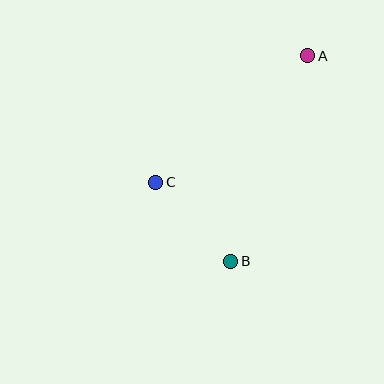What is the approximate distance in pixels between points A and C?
The distance between A and C is approximately 198 pixels.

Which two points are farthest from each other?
Points A and B are farthest from each other.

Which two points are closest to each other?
Points B and C are closest to each other.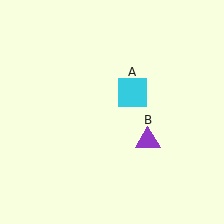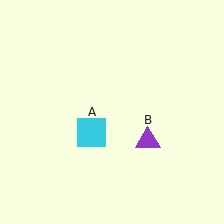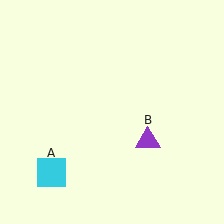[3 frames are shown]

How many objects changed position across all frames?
1 object changed position: cyan square (object A).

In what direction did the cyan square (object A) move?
The cyan square (object A) moved down and to the left.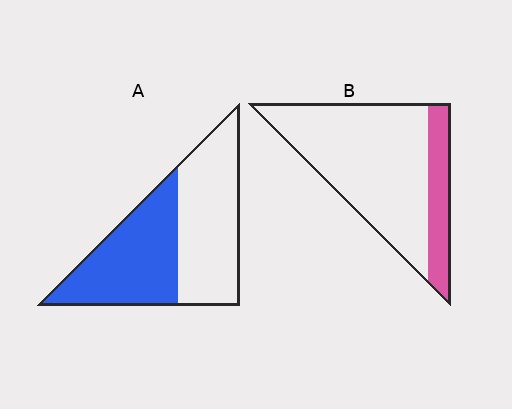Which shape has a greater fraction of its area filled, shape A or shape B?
Shape A.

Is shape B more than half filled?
No.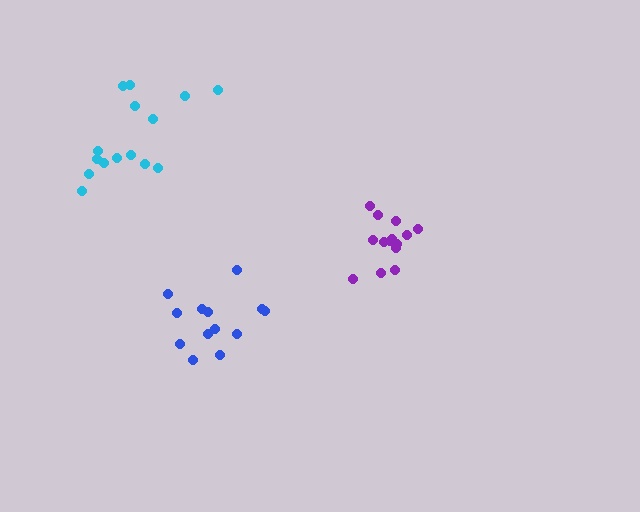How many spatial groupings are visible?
There are 3 spatial groupings.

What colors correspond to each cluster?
The clusters are colored: purple, cyan, blue.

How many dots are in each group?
Group 1: 14 dots, Group 2: 15 dots, Group 3: 13 dots (42 total).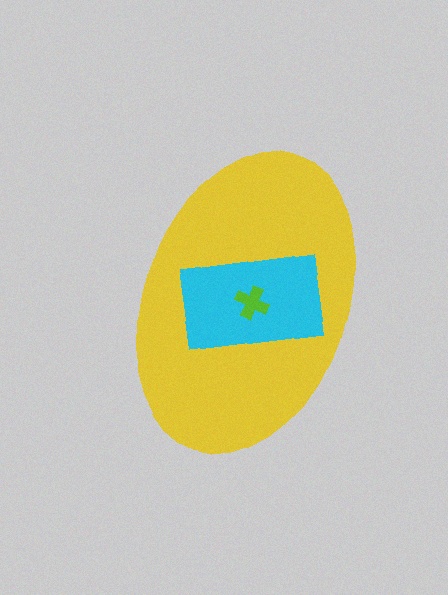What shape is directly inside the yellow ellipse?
The cyan rectangle.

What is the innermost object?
The lime cross.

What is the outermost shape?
The yellow ellipse.